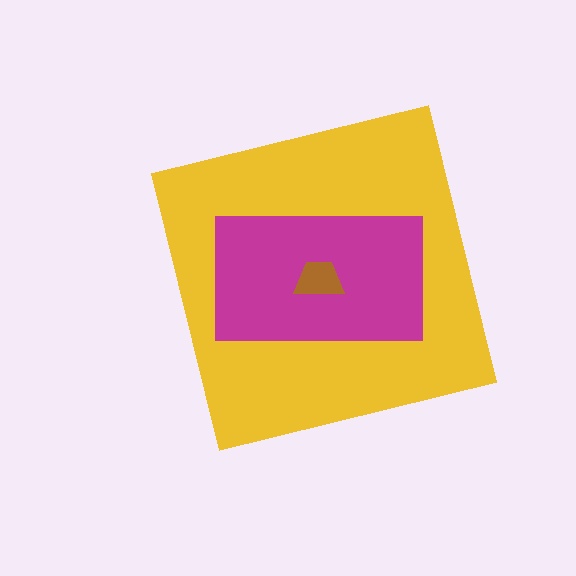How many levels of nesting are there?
3.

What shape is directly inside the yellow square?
The magenta rectangle.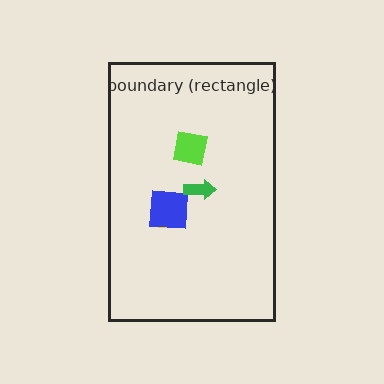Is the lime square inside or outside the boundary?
Inside.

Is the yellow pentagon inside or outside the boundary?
Inside.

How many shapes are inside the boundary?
4 inside, 0 outside.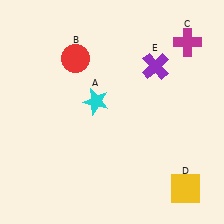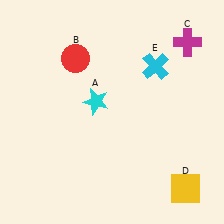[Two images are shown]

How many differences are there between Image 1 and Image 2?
There is 1 difference between the two images.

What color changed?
The cross (E) changed from purple in Image 1 to cyan in Image 2.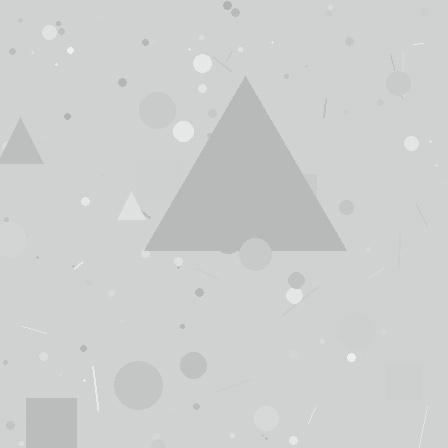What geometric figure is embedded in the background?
A triangle is embedded in the background.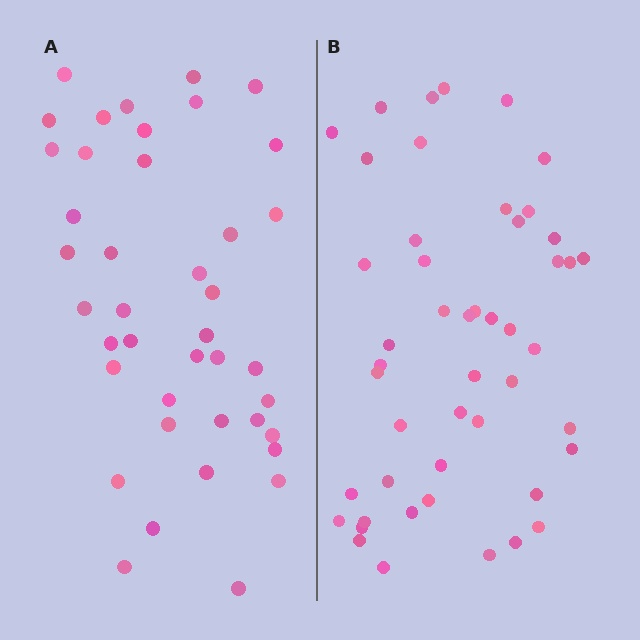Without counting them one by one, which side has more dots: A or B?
Region B (the right region) has more dots.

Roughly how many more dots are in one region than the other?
Region B has roughly 8 or so more dots than region A.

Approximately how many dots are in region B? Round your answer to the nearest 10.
About 50 dots. (The exact count is 48, which rounds to 50.)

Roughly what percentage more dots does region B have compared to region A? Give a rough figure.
About 15% more.